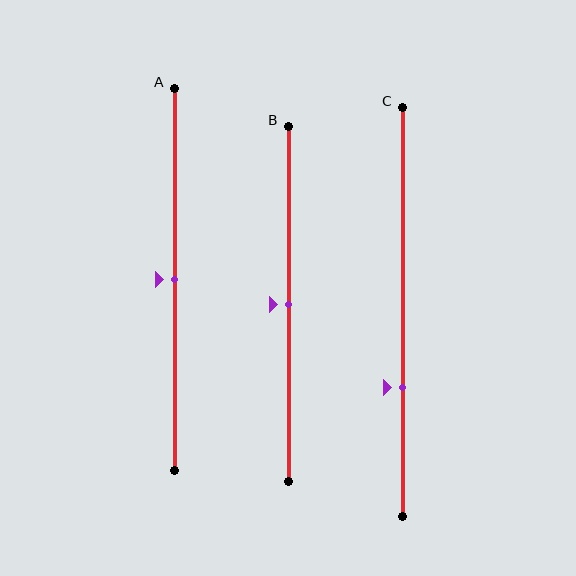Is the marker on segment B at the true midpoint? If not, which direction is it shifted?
Yes, the marker on segment B is at the true midpoint.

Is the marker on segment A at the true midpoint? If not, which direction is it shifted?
Yes, the marker on segment A is at the true midpoint.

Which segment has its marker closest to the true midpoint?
Segment A has its marker closest to the true midpoint.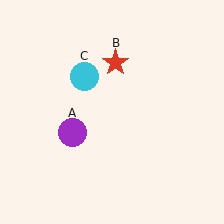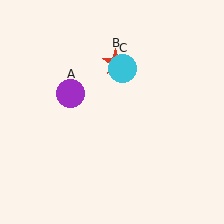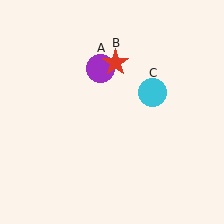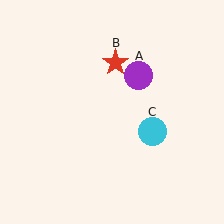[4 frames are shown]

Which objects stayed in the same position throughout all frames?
Red star (object B) remained stationary.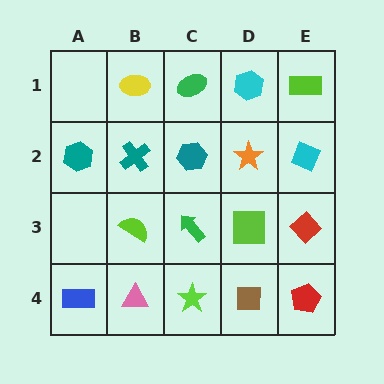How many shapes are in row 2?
5 shapes.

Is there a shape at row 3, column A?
No, that cell is empty.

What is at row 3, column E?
A red diamond.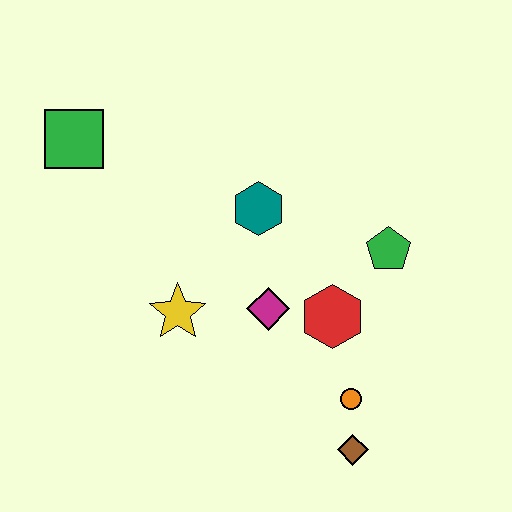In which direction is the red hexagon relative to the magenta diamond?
The red hexagon is to the right of the magenta diamond.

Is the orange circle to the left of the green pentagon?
Yes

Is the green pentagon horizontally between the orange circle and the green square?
No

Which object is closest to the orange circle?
The brown diamond is closest to the orange circle.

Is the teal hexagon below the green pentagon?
No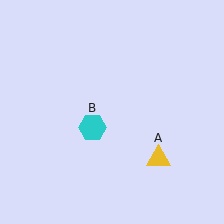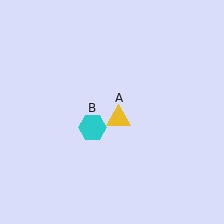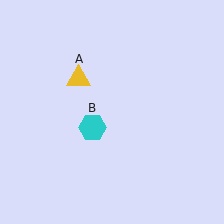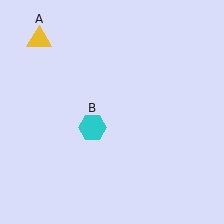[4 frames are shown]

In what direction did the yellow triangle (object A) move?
The yellow triangle (object A) moved up and to the left.